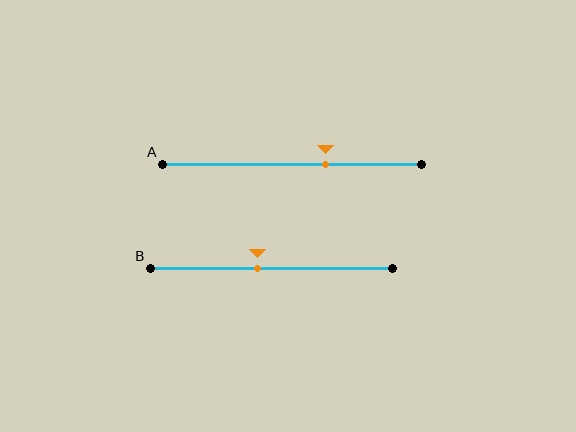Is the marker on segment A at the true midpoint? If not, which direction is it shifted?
No, the marker on segment A is shifted to the right by about 13% of the segment length.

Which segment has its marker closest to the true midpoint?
Segment B has its marker closest to the true midpoint.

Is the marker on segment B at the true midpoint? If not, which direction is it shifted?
No, the marker on segment B is shifted to the left by about 6% of the segment length.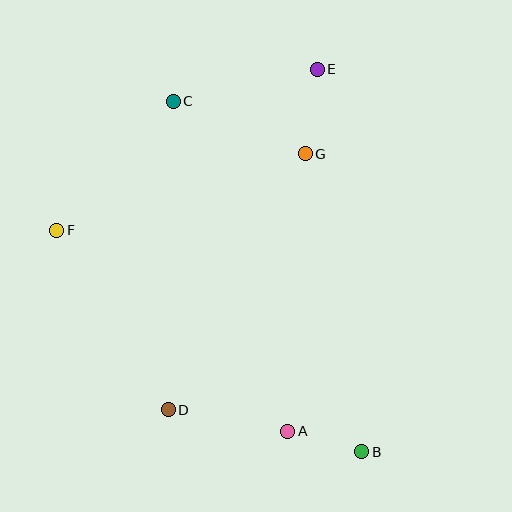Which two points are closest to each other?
Points A and B are closest to each other.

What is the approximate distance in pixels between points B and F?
The distance between B and F is approximately 377 pixels.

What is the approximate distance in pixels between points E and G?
The distance between E and G is approximately 85 pixels.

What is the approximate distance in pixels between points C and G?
The distance between C and G is approximately 142 pixels.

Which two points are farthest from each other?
Points B and C are farthest from each other.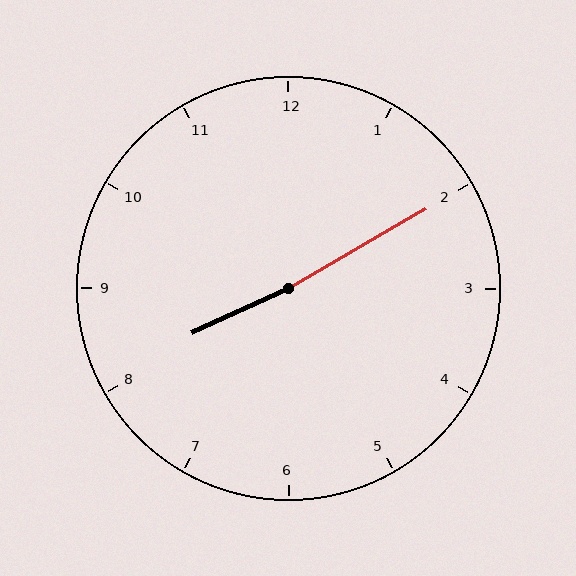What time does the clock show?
8:10.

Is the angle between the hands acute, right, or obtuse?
It is obtuse.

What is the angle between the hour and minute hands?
Approximately 175 degrees.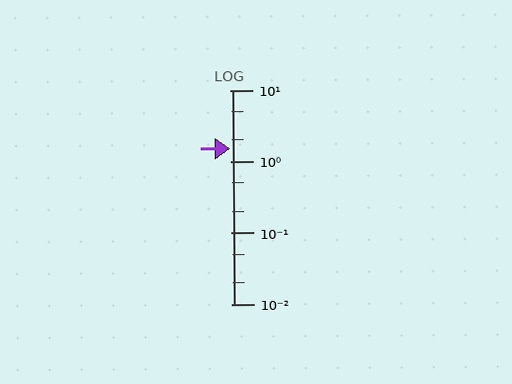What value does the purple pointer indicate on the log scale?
The pointer indicates approximately 1.5.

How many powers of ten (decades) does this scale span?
The scale spans 3 decades, from 0.01 to 10.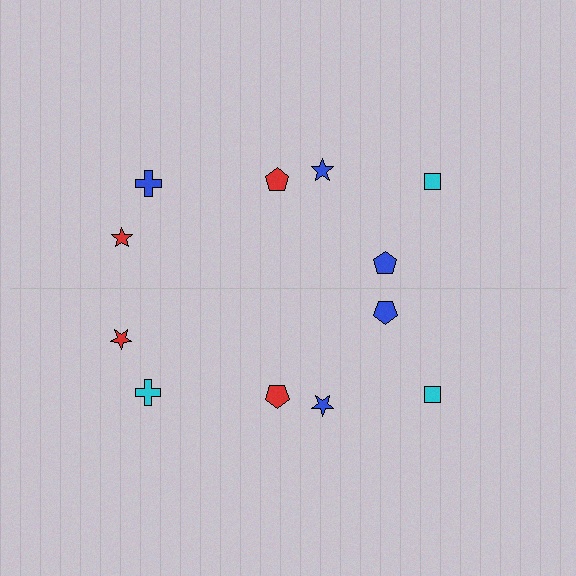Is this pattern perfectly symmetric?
No, the pattern is not perfectly symmetric. The cyan cross on the bottom side breaks the symmetry — its mirror counterpart is blue.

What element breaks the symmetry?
The cyan cross on the bottom side breaks the symmetry — its mirror counterpart is blue.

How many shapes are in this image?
There are 12 shapes in this image.